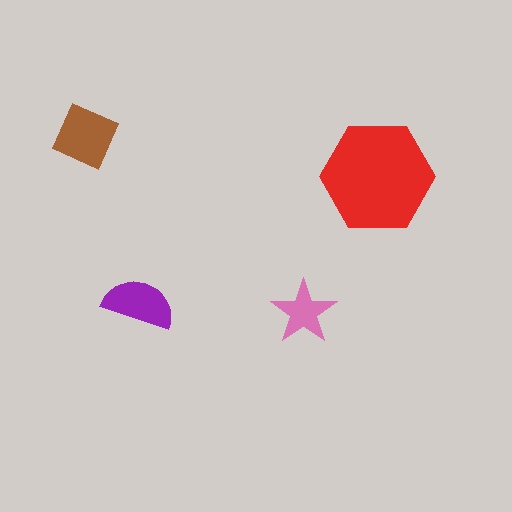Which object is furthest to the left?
The brown diamond is leftmost.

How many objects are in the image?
There are 4 objects in the image.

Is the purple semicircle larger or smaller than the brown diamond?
Smaller.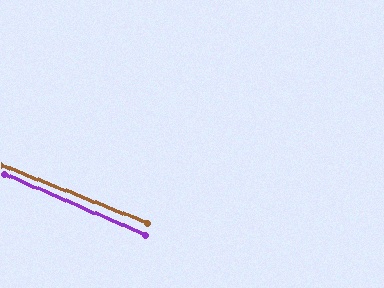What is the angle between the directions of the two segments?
Approximately 2 degrees.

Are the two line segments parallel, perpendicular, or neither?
Parallel — their directions differ by only 1.9°.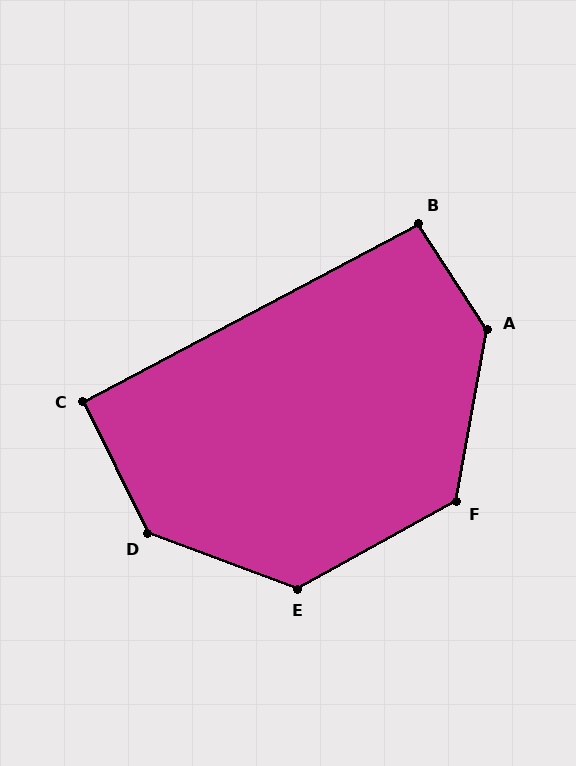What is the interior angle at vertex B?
Approximately 95 degrees (approximately right).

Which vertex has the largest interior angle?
A, at approximately 137 degrees.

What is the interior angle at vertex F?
Approximately 129 degrees (obtuse).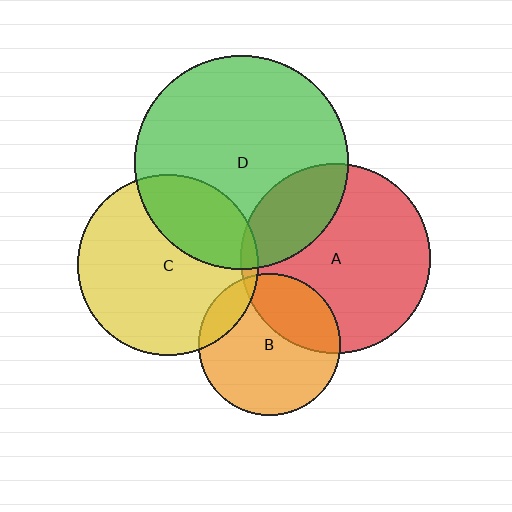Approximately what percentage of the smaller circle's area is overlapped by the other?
Approximately 25%.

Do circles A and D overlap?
Yes.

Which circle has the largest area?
Circle D (green).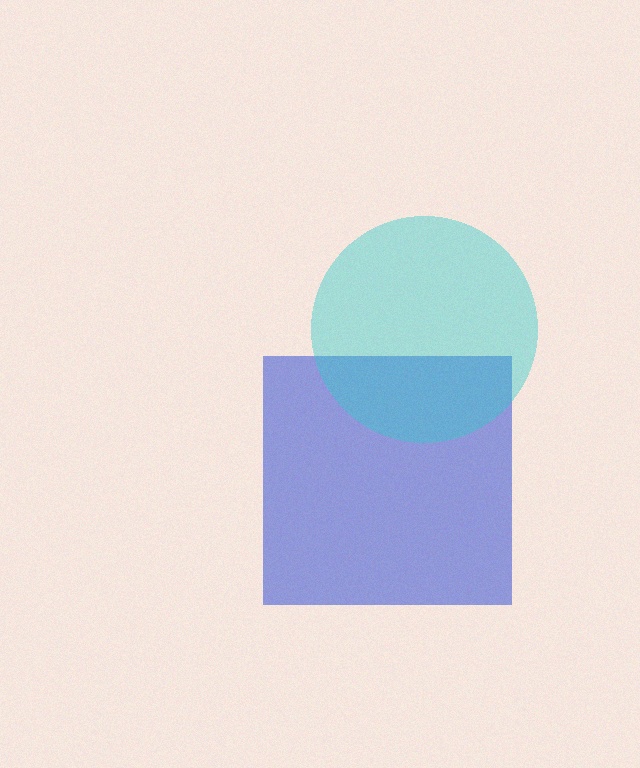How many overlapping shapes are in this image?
There are 2 overlapping shapes in the image.